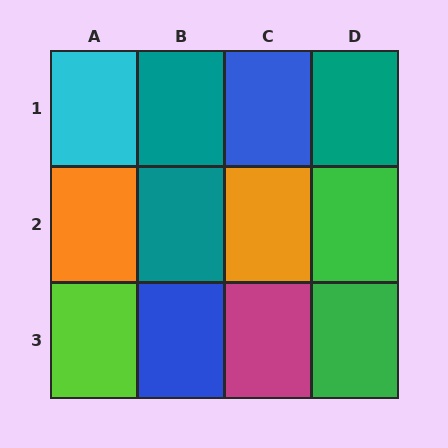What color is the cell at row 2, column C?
Orange.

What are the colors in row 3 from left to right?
Lime, blue, magenta, green.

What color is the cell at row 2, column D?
Green.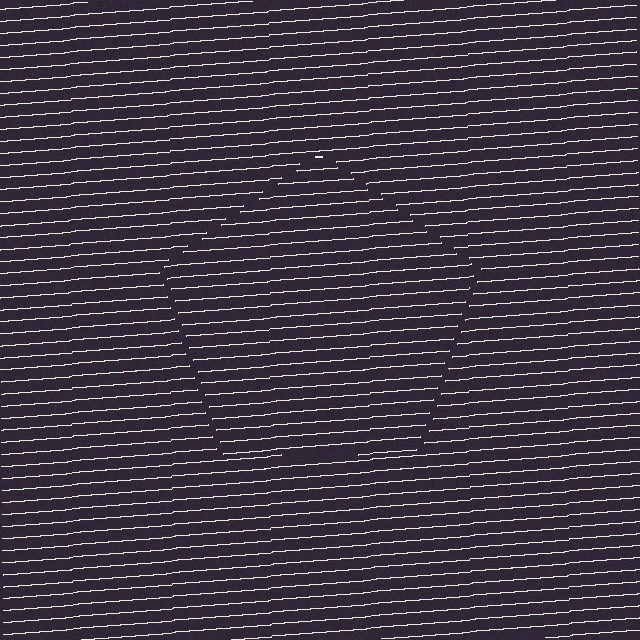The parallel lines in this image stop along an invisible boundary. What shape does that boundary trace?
An illusory pentagon. The interior of the shape contains the same grating, shifted by half a period — the contour is defined by the phase discontinuity where line-ends from the inner and outer gratings abut.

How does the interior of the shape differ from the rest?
The interior of the shape contains the same grating, shifted by half a period — the contour is defined by the phase discontinuity where line-ends from the inner and outer gratings abut.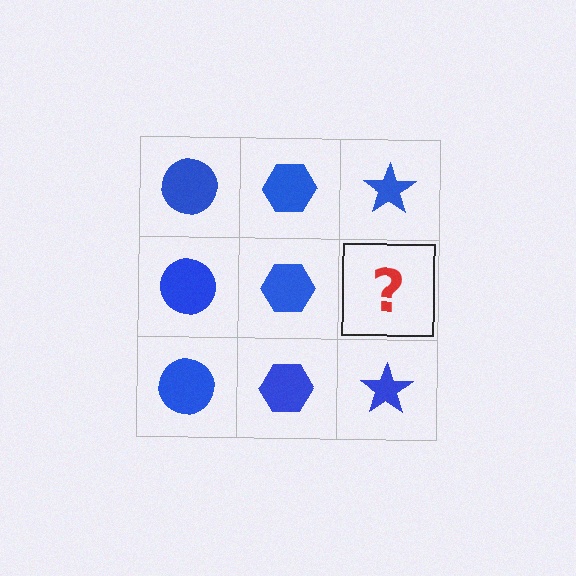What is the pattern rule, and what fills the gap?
The rule is that each column has a consistent shape. The gap should be filled with a blue star.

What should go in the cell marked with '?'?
The missing cell should contain a blue star.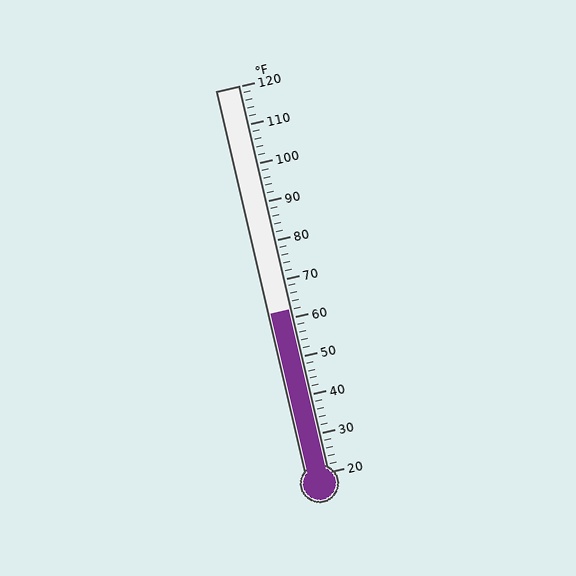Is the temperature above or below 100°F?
The temperature is below 100°F.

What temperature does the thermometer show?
The thermometer shows approximately 62°F.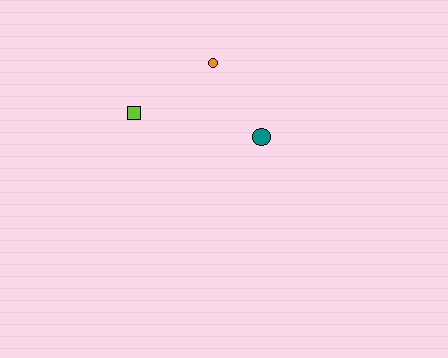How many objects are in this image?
There are 3 objects.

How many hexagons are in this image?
There are no hexagons.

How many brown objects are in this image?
There are no brown objects.